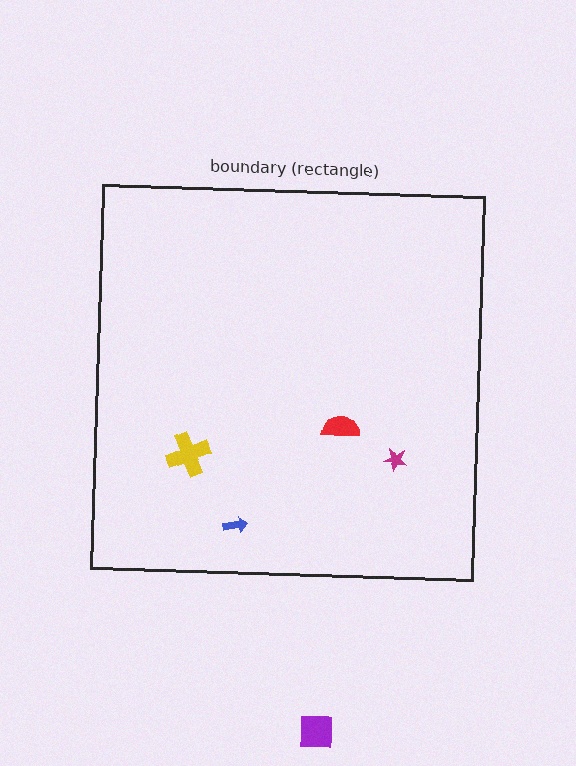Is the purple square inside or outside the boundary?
Outside.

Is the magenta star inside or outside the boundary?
Inside.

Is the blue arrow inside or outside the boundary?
Inside.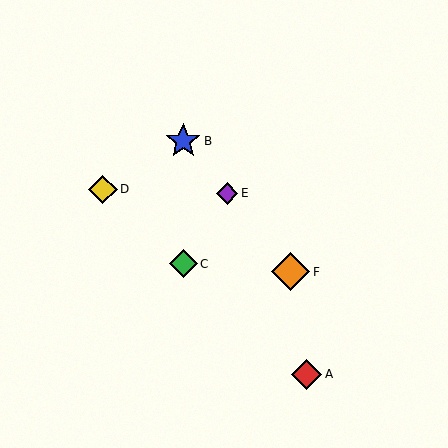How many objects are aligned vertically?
2 objects (B, C) are aligned vertically.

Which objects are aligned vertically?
Objects B, C are aligned vertically.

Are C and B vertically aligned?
Yes, both are at x≈183.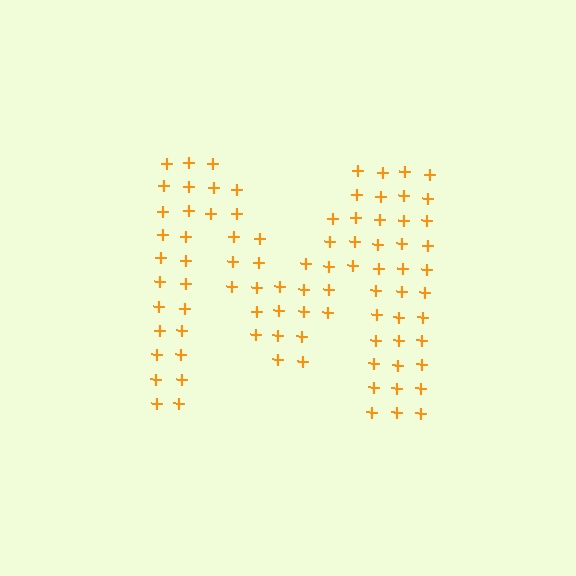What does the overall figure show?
The overall figure shows the letter M.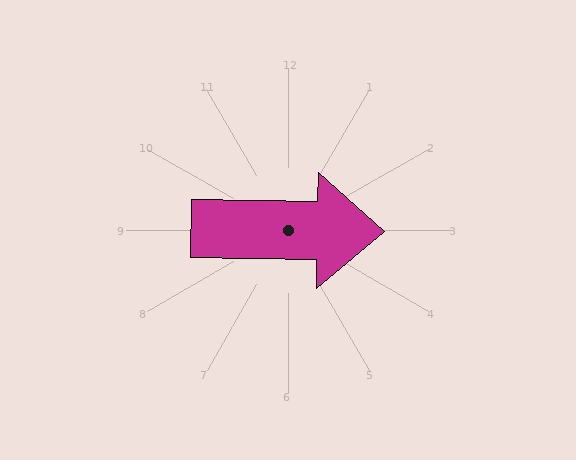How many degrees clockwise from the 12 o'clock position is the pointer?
Approximately 91 degrees.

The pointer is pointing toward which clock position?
Roughly 3 o'clock.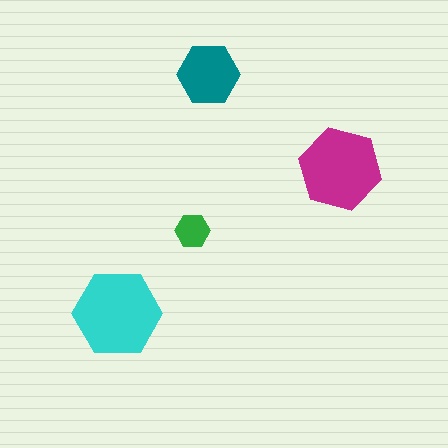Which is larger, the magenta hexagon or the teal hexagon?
The magenta one.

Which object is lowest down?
The cyan hexagon is bottommost.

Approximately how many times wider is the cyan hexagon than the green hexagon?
About 2.5 times wider.